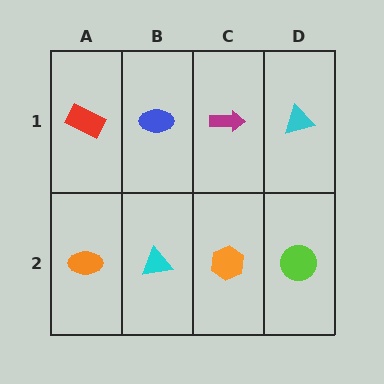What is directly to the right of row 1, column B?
A magenta arrow.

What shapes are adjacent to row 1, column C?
An orange hexagon (row 2, column C), a blue ellipse (row 1, column B), a cyan triangle (row 1, column D).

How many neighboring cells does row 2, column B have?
3.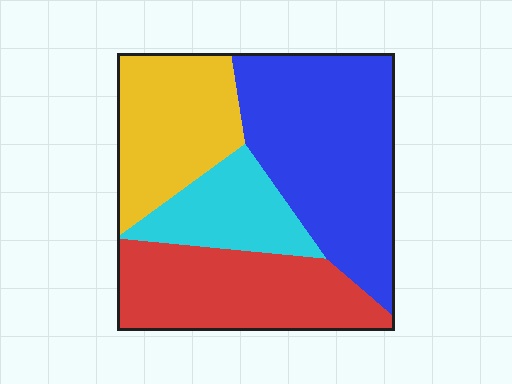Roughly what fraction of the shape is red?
Red covers 26% of the shape.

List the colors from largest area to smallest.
From largest to smallest: blue, red, yellow, cyan.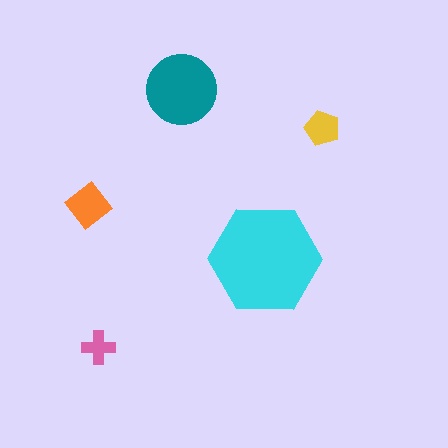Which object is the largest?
The cyan hexagon.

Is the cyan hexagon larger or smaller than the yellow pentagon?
Larger.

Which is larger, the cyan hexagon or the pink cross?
The cyan hexagon.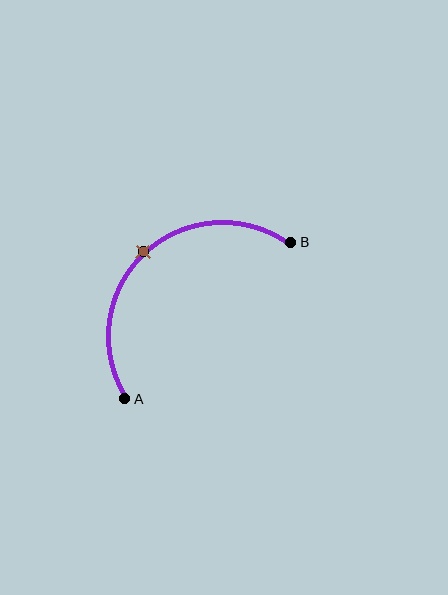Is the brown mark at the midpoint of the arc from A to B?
Yes. The brown mark lies on the arc at equal arc-length from both A and B — it is the arc midpoint.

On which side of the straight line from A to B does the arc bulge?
The arc bulges above and to the left of the straight line connecting A and B.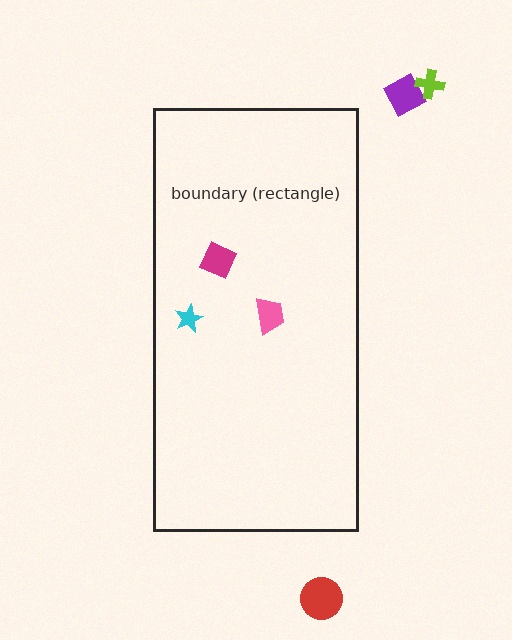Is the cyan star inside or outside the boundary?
Inside.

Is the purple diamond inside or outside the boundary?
Outside.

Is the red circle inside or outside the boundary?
Outside.